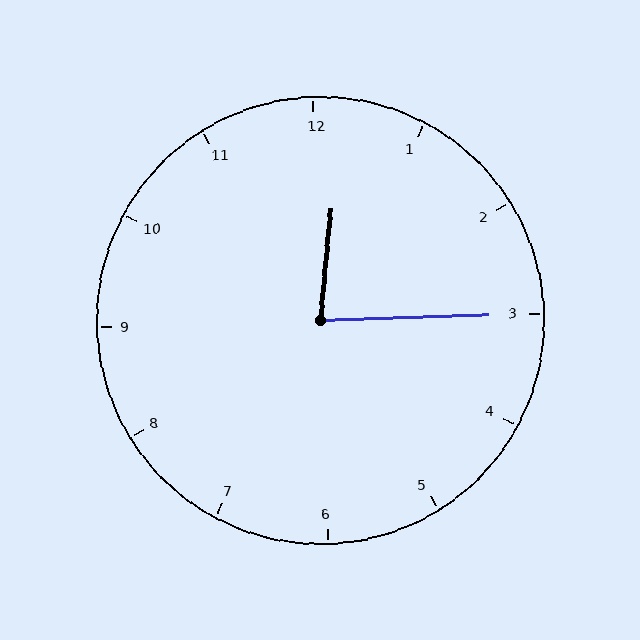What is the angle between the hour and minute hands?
Approximately 82 degrees.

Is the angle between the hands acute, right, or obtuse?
It is acute.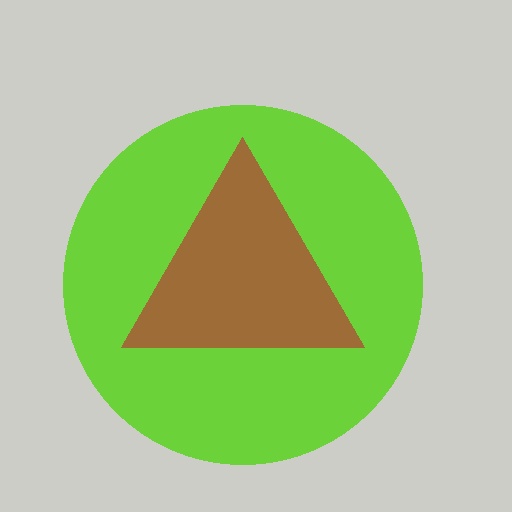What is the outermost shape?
The lime circle.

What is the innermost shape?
The brown triangle.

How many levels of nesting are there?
2.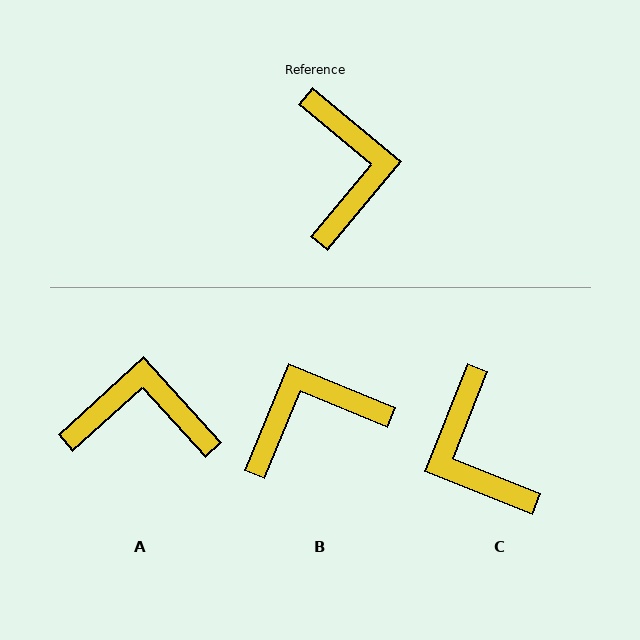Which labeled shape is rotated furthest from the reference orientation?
C, about 162 degrees away.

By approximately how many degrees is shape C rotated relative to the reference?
Approximately 162 degrees clockwise.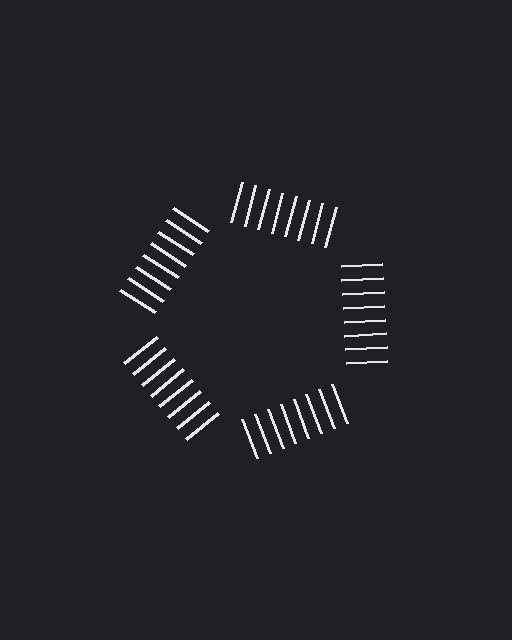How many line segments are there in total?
40 — 8 along each of the 5 edges.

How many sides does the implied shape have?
5 sides — the line-ends trace a pentagon.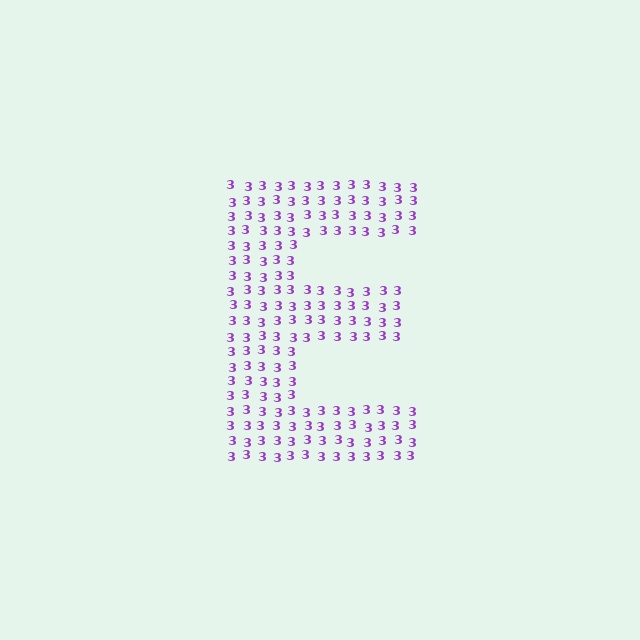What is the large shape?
The large shape is the letter E.